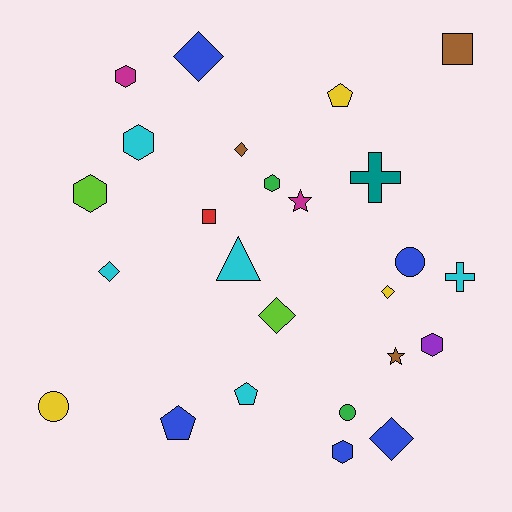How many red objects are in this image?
There is 1 red object.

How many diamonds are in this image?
There are 6 diamonds.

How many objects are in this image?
There are 25 objects.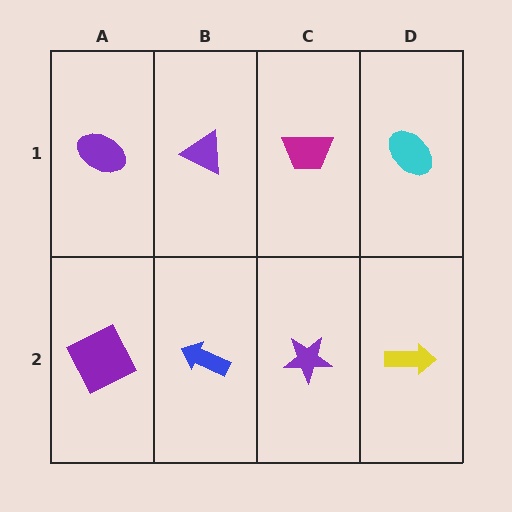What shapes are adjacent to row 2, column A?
A purple ellipse (row 1, column A), a blue arrow (row 2, column B).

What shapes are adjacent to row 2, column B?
A purple triangle (row 1, column B), a purple square (row 2, column A), a purple star (row 2, column C).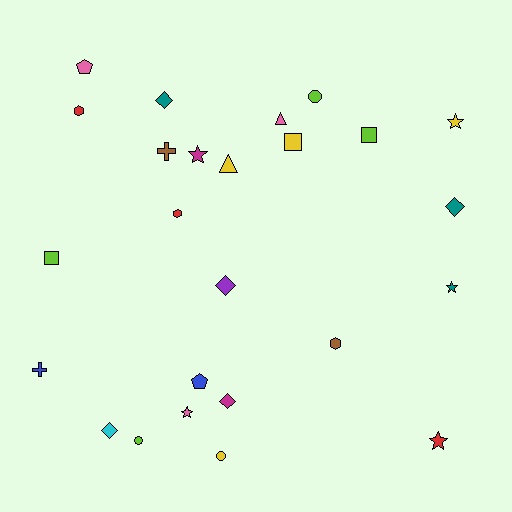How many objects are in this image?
There are 25 objects.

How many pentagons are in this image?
There are 2 pentagons.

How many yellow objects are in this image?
There are 4 yellow objects.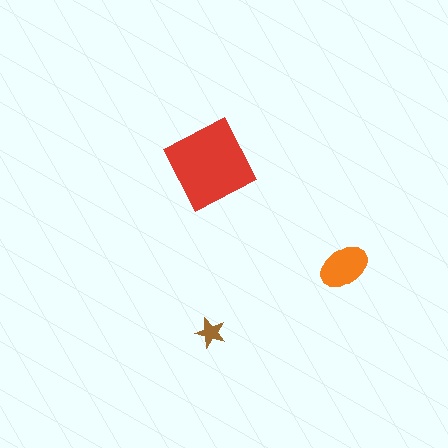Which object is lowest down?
The brown star is bottommost.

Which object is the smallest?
The brown star.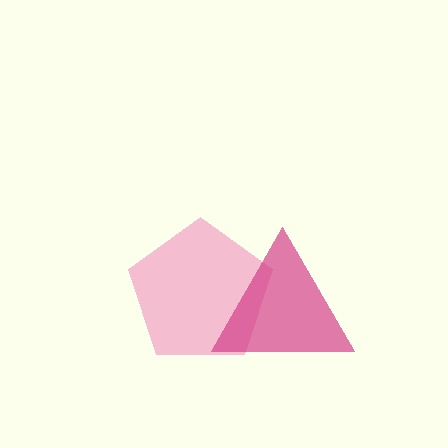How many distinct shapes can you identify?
There are 2 distinct shapes: a pink pentagon, a magenta triangle.